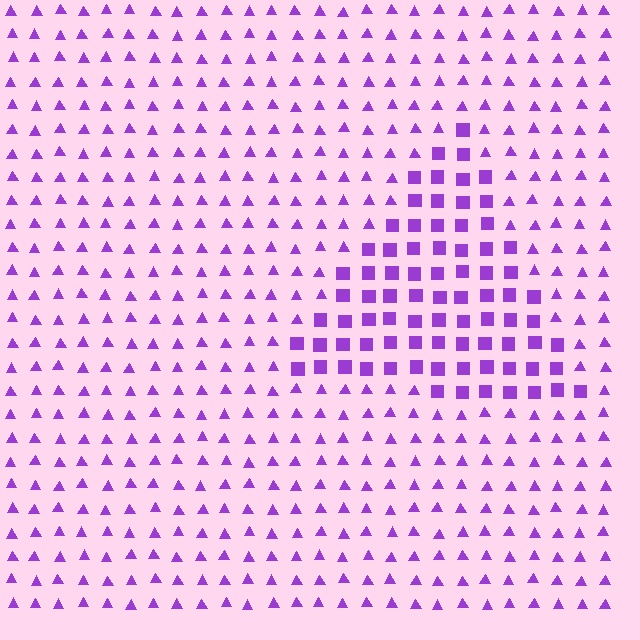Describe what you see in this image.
The image is filled with small purple elements arranged in a uniform grid. A triangle-shaped region contains squares, while the surrounding area contains triangles. The boundary is defined purely by the change in element shape.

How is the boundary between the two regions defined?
The boundary is defined by a change in element shape: squares inside vs. triangles outside. All elements share the same color and spacing.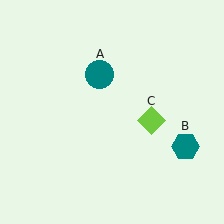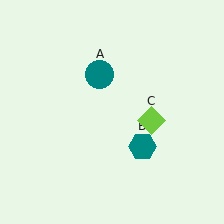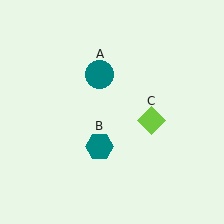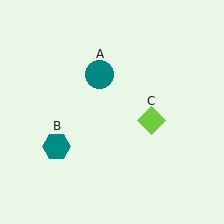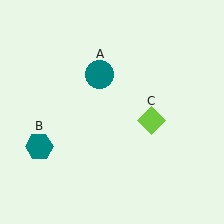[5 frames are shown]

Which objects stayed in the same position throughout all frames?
Teal circle (object A) and lime diamond (object C) remained stationary.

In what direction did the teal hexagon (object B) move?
The teal hexagon (object B) moved left.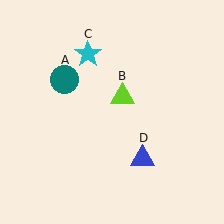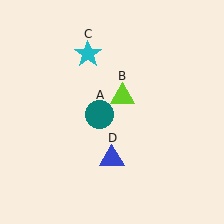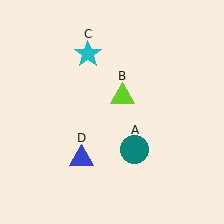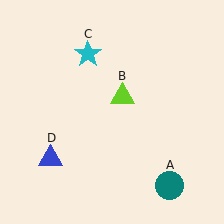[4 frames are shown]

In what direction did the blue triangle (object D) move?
The blue triangle (object D) moved left.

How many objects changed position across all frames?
2 objects changed position: teal circle (object A), blue triangle (object D).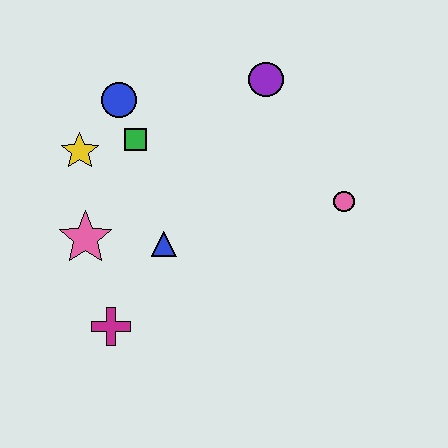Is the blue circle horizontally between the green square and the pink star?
Yes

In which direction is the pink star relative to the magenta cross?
The pink star is above the magenta cross.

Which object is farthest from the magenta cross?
The purple circle is farthest from the magenta cross.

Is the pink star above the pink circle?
No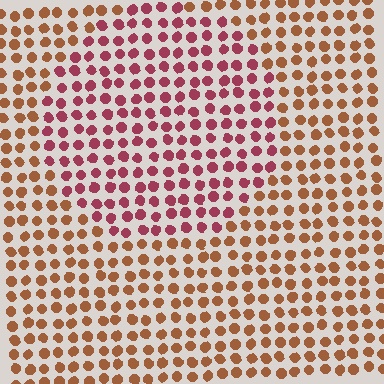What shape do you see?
I see a circle.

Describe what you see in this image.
The image is filled with small brown elements in a uniform arrangement. A circle-shaped region is visible where the elements are tinted to a slightly different hue, forming a subtle color boundary.